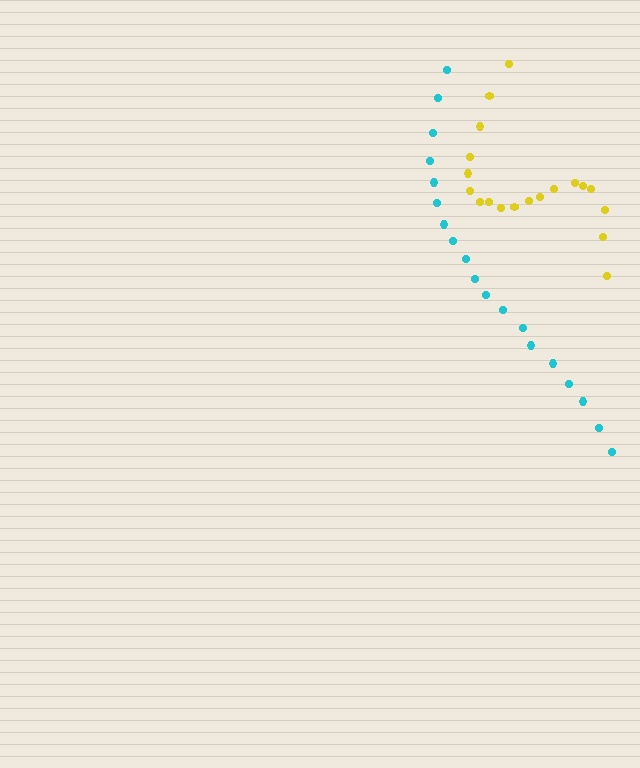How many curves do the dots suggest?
There are 2 distinct paths.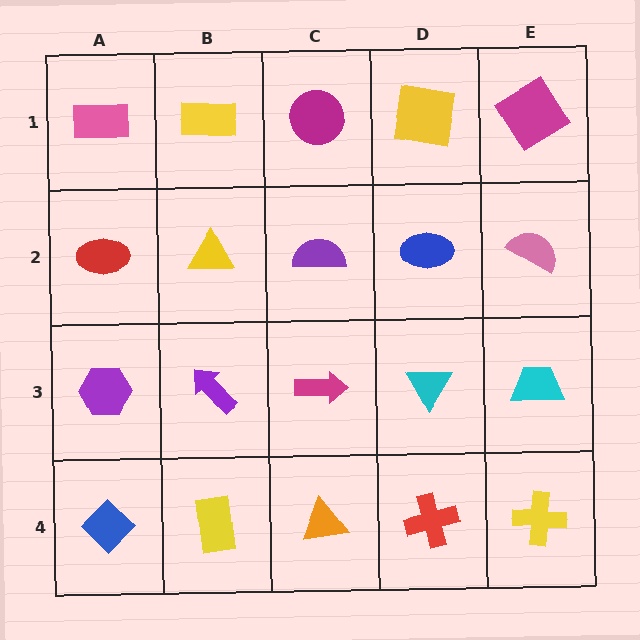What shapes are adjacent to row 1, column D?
A blue ellipse (row 2, column D), a magenta circle (row 1, column C), a magenta diamond (row 1, column E).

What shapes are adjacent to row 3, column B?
A yellow triangle (row 2, column B), a yellow rectangle (row 4, column B), a purple hexagon (row 3, column A), a magenta arrow (row 3, column C).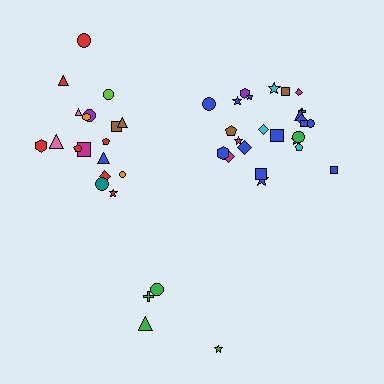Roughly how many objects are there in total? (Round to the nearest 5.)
Roughly 45 objects in total.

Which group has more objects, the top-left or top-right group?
The top-right group.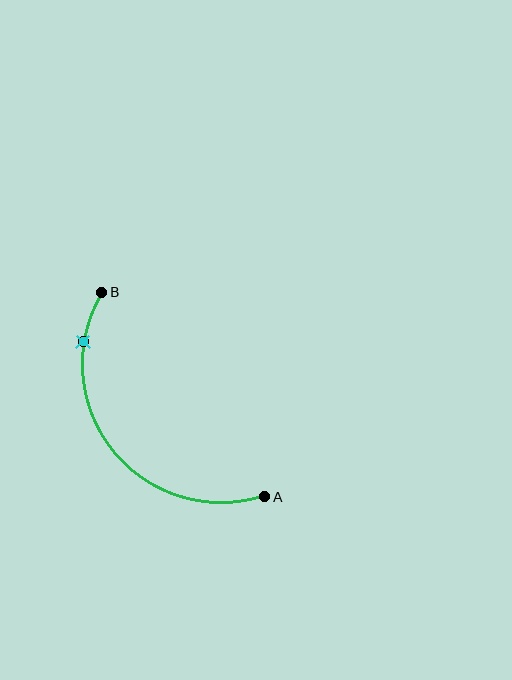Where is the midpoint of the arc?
The arc midpoint is the point on the curve farthest from the straight line joining A and B. It sits below and to the left of that line.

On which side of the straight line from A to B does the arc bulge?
The arc bulges below and to the left of the straight line connecting A and B.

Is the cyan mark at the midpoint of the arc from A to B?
No. The cyan mark lies on the arc but is closer to endpoint B. The arc midpoint would be at the point on the curve equidistant along the arc from both A and B.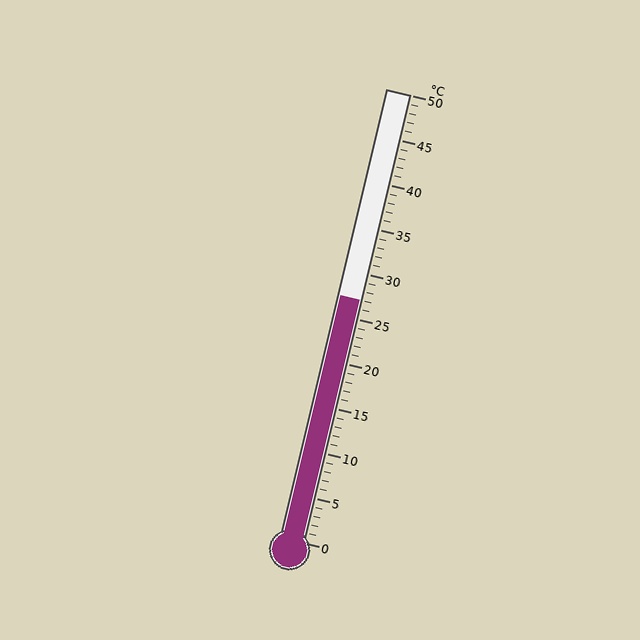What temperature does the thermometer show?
The thermometer shows approximately 27°C.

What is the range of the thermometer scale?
The thermometer scale ranges from 0°C to 50°C.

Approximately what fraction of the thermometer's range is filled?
The thermometer is filled to approximately 55% of its range.